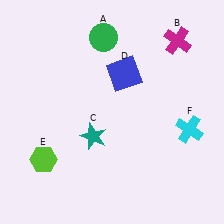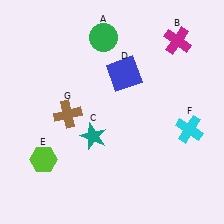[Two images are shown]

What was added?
A brown cross (G) was added in Image 2.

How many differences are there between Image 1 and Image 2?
There is 1 difference between the two images.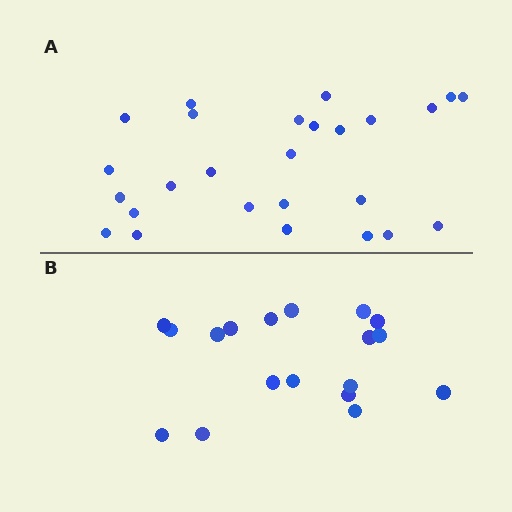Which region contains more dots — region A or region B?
Region A (the top region) has more dots.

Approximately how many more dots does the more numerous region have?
Region A has roughly 8 or so more dots than region B.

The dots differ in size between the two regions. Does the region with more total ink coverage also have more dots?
No. Region B has more total ink coverage because its dots are larger, but region A actually contains more individual dots. Total area can be misleading — the number of items is what matters here.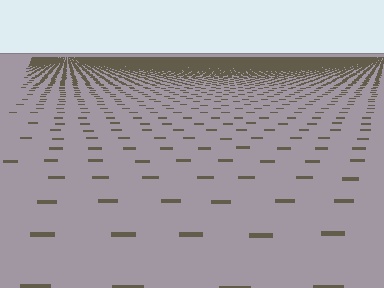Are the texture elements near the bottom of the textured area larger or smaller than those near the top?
Larger. Near the bottom, elements are closer to the viewer and appear at a bigger on-screen size.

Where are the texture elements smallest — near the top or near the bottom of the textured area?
Near the top.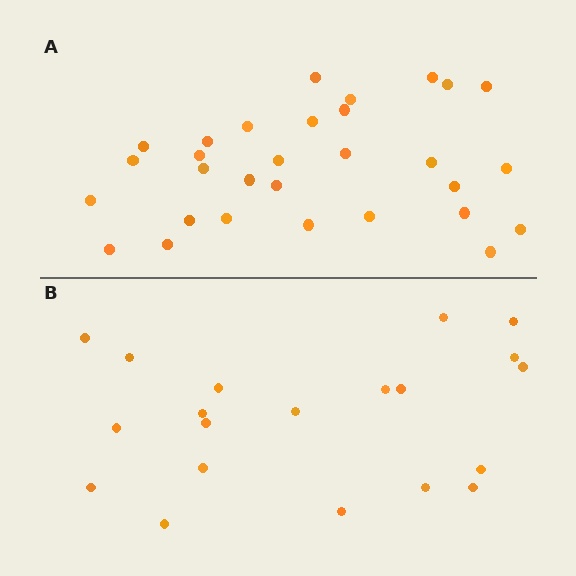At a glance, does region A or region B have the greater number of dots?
Region A (the top region) has more dots.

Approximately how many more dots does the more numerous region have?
Region A has roughly 10 or so more dots than region B.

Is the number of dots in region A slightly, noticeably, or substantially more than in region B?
Region A has substantially more. The ratio is roughly 1.5 to 1.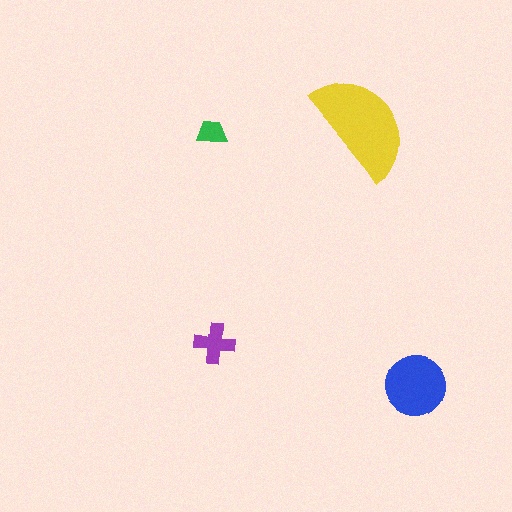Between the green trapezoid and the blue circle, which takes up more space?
The blue circle.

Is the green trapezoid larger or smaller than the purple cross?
Smaller.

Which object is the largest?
The yellow semicircle.